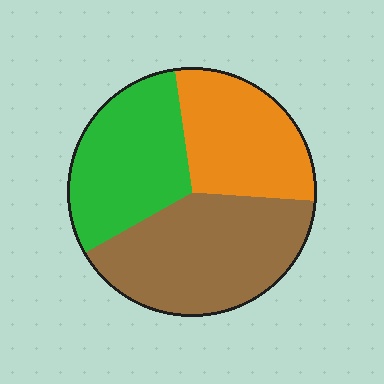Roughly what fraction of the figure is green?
Green covers 31% of the figure.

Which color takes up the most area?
Brown, at roughly 40%.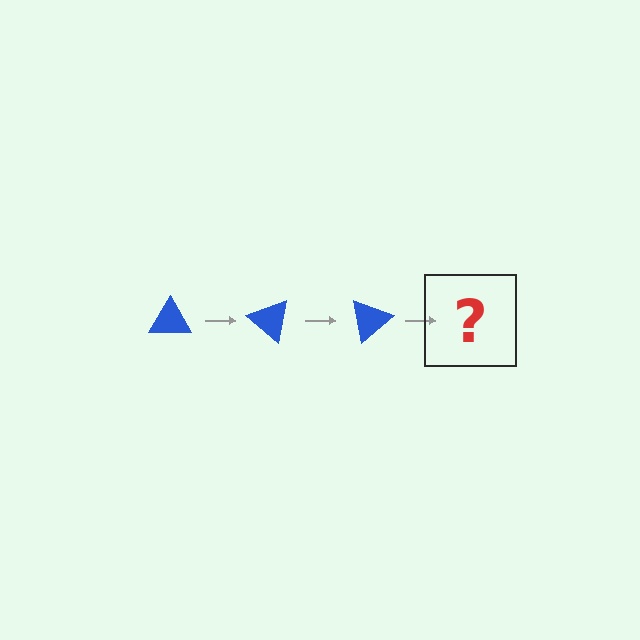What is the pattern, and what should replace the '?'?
The pattern is that the triangle rotates 40 degrees each step. The '?' should be a blue triangle rotated 120 degrees.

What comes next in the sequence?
The next element should be a blue triangle rotated 120 degrees.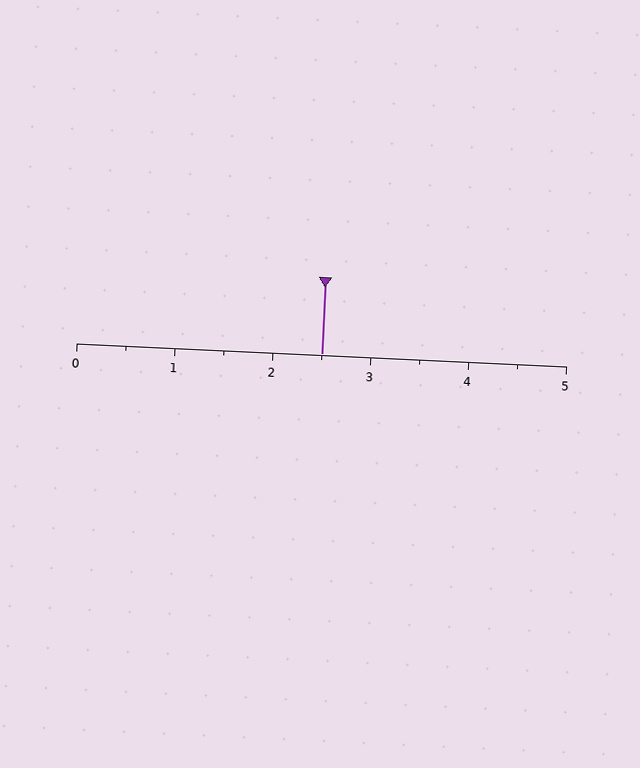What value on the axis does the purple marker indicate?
The marker indicates approximately 2.5.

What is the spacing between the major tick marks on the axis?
The major ticks are spaced 1 apart.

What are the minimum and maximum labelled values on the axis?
The axis runs from 0 to 5.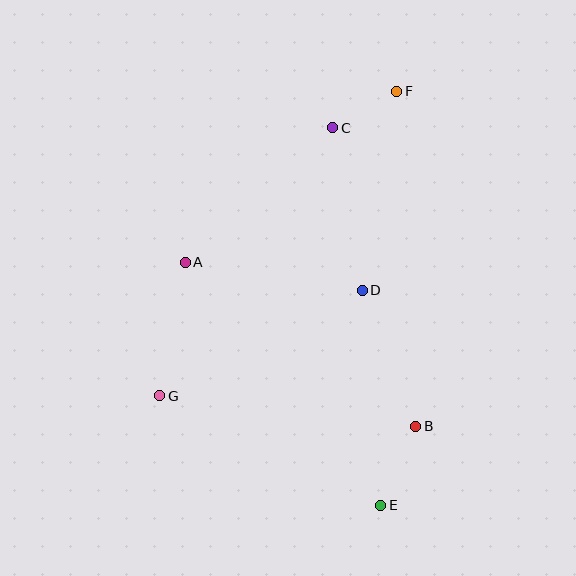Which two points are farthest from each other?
Points E and F are farthest from each other.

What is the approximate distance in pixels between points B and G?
The distance between B and G is approximately 258 pixels.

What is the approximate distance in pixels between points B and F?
The distance between B and F is approximately 335 pixels.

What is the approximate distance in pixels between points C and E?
The distance between C and E is approximately 380 pixels.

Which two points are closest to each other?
Points C and F are closest to each other.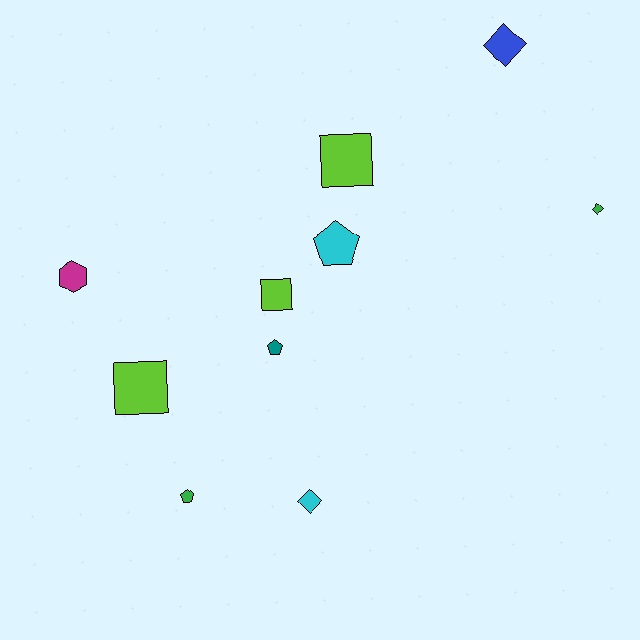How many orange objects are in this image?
There are no orange objects.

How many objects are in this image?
There are 10 objects.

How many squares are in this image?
There are 3 squares.